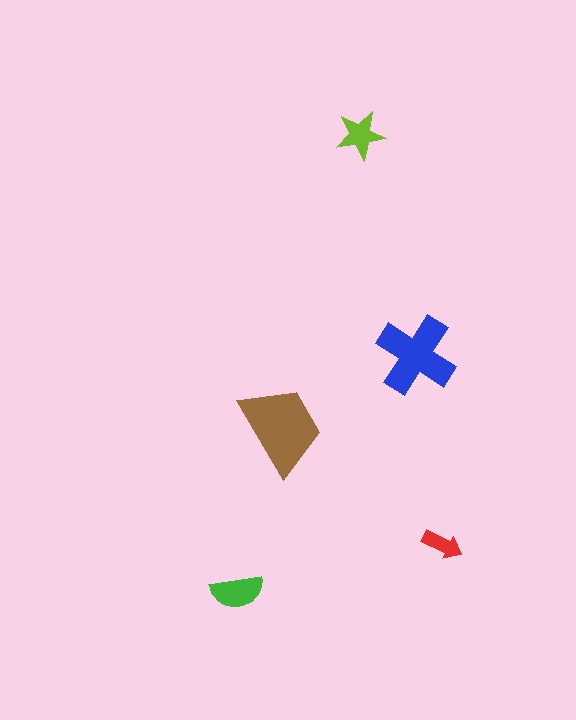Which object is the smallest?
The red arrow.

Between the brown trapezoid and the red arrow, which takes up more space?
The brown trapezoid.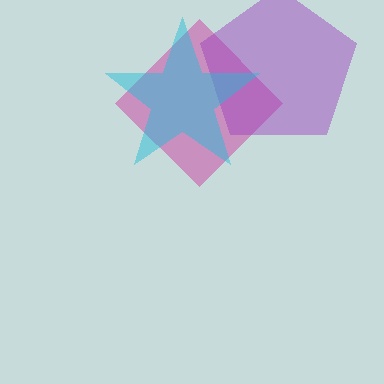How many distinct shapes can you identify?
There are 3 distinct shapes: a magenta diamond, a purple pentagon, a cyan star.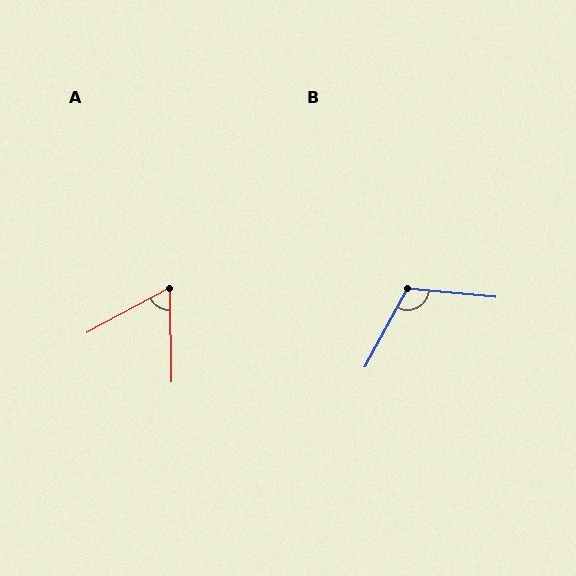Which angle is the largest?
B, at approximately 113 degrees.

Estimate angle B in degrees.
Approximately 113 degrees.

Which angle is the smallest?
A, at approximately 63 degrees.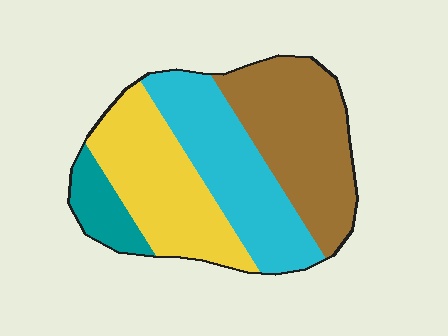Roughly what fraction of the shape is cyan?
Cyan covers roughly 30% of the shape.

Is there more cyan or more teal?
Cyan.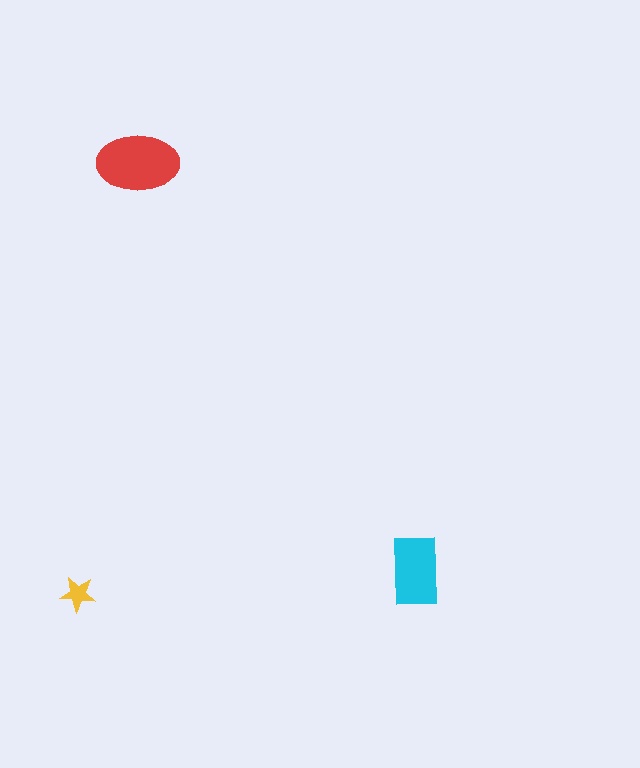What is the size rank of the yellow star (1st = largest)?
3rd.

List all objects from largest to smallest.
The red ellipse, the cyan rectangle, the yellow star.